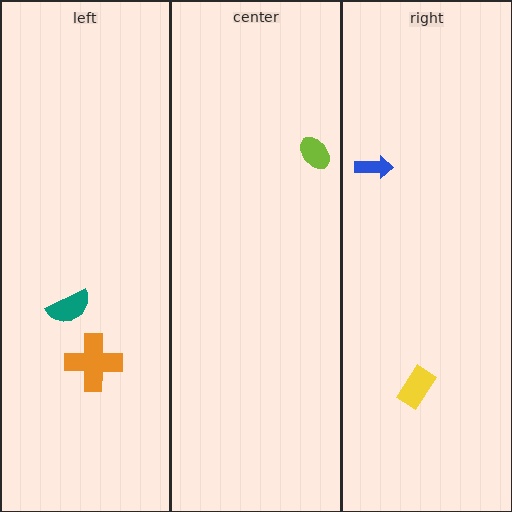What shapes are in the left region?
The orange cross, the teal semicircle.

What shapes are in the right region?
The yellow rectangle, the blue arrow.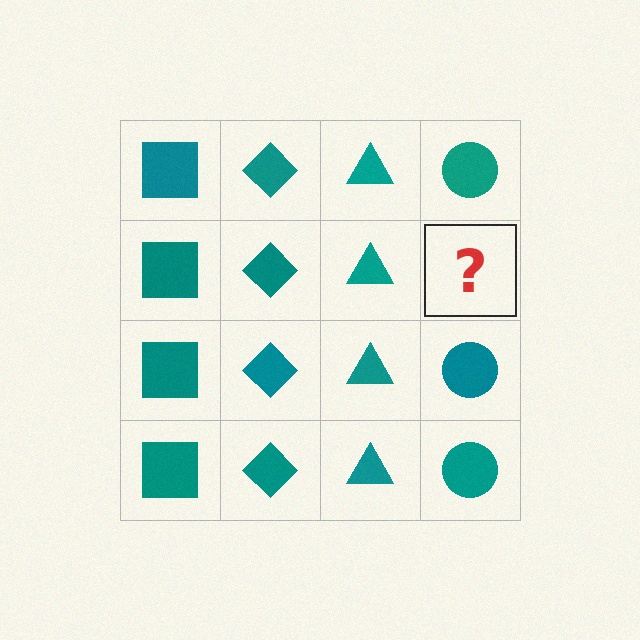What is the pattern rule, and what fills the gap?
The rule is that each column has a consistent shape. The gap should be filled with a teal circle.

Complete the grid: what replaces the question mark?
The question mark should be replaced with a teal circle.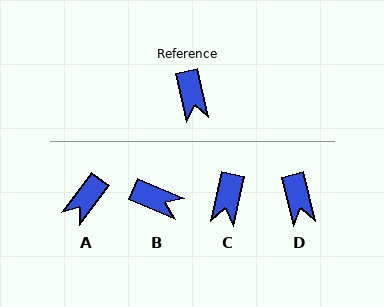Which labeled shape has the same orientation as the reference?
D.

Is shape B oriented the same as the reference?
No, it is off by about 54 degrees.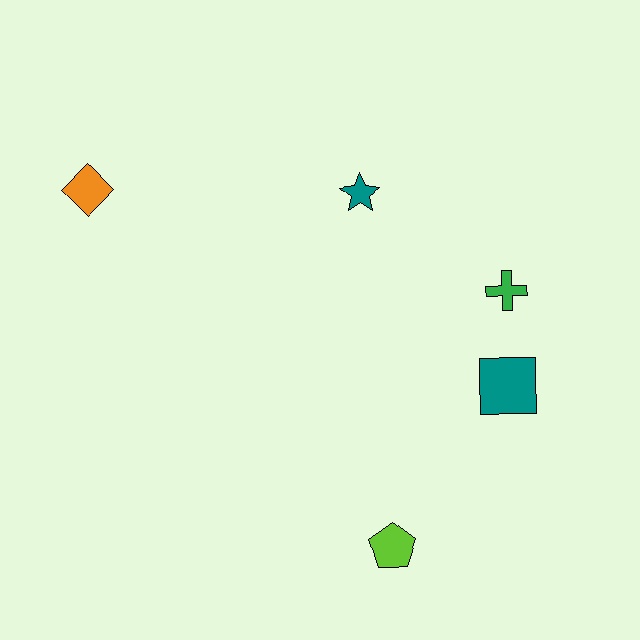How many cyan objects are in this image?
There are no cyan objects.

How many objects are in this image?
There are 5 objects.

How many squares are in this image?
There is 1 square.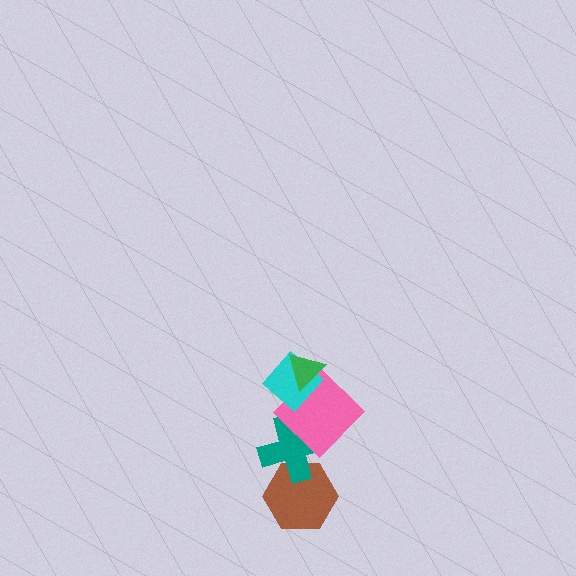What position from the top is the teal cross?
The teal cross is 4th from the top.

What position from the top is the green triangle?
The green triangle is 1st from the top.